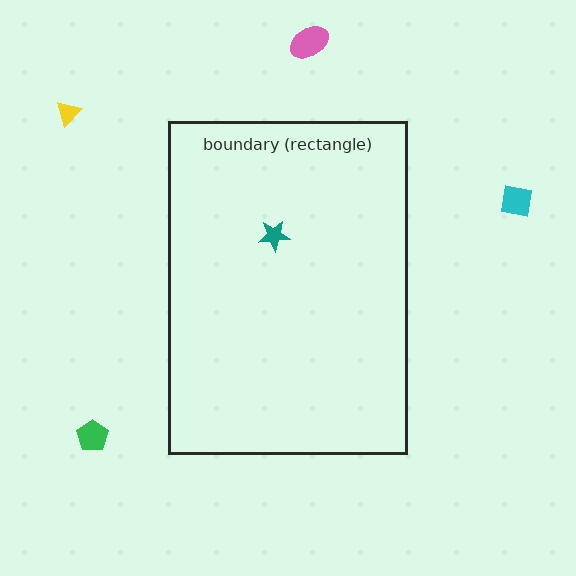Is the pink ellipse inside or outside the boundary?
Outside.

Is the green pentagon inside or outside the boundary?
Outside.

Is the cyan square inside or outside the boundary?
Outside.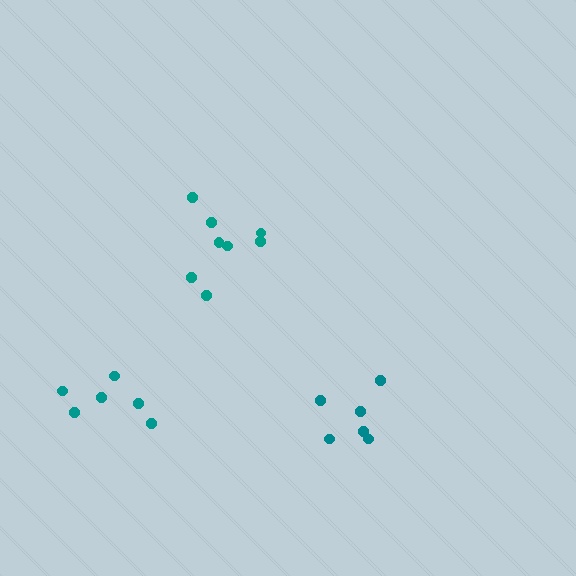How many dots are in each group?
Group 1: 6 dots, Group 2: 6 dots, Group 3: 8 dots (20 total).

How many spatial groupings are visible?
There are 3 spatial groupings.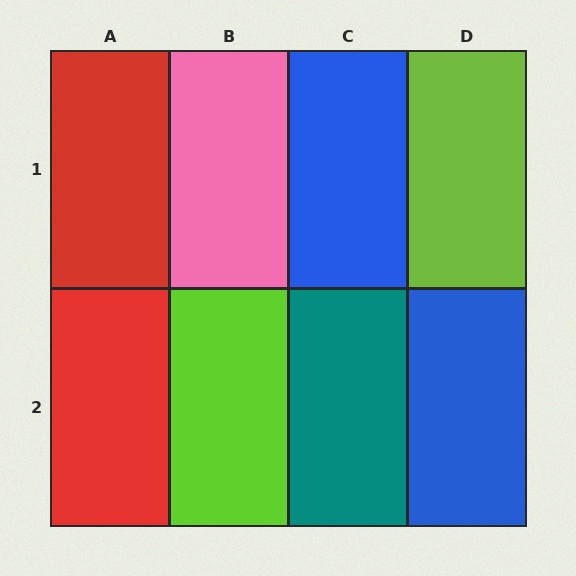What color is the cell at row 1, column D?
Lime.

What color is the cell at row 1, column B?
Pink.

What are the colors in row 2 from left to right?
Red, lime, teal, blue.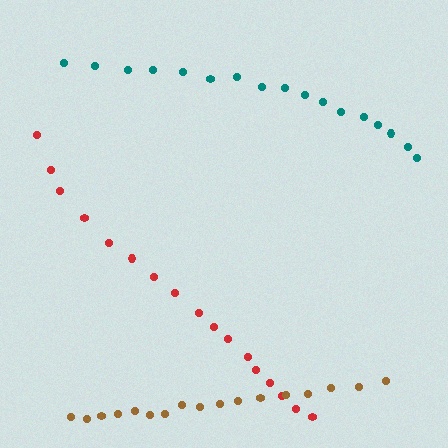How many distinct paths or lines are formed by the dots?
There are 3 distinct paths.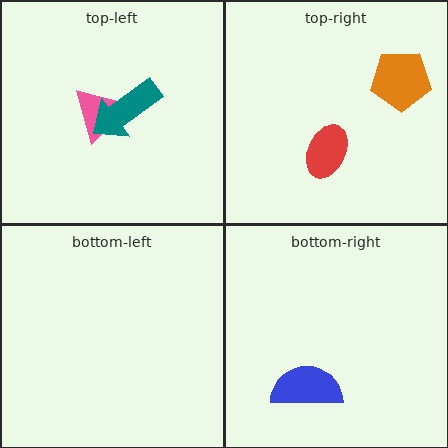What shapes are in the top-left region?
The pink triangle, the teal arrow.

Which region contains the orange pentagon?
The top-right region.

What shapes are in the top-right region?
The red ellipse, the orange pentagon.